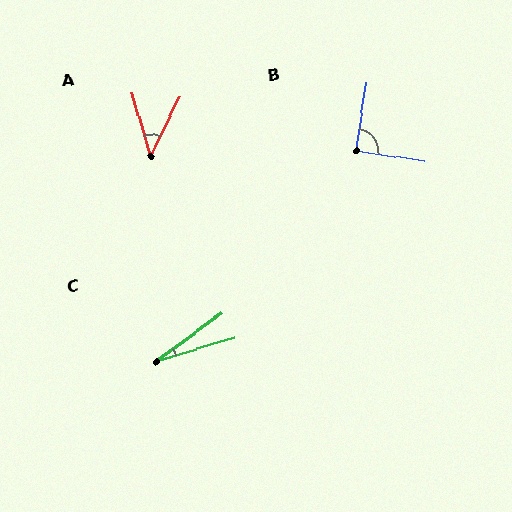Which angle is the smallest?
C, at approximately 20 degrees.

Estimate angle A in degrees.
Approximately 44 degrees.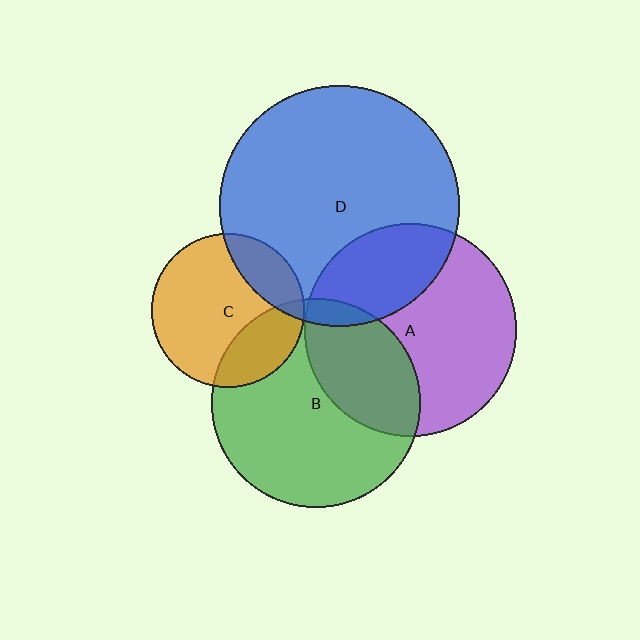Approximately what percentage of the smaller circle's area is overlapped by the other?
Approximately 30%.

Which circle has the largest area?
Circle D (blue).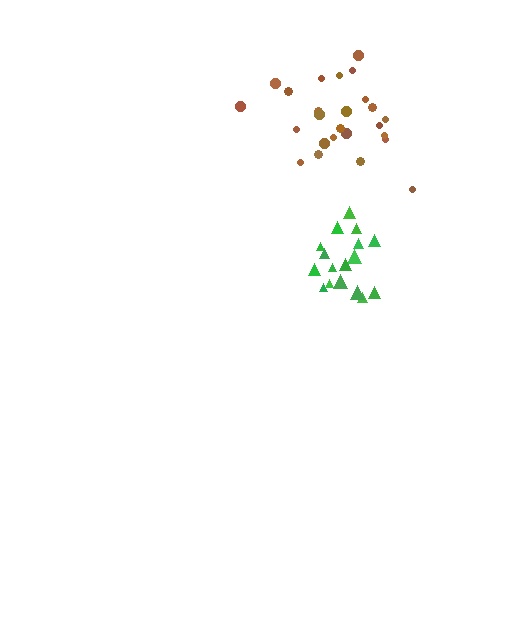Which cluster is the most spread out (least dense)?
Brown.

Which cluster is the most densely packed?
Green.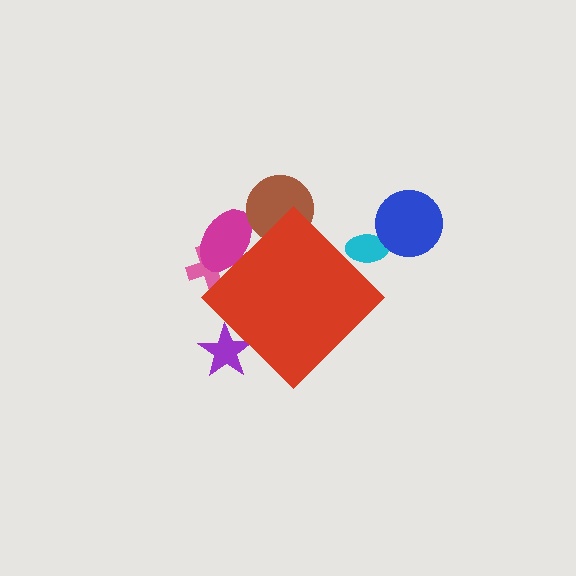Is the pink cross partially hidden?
Yes, the pink cross is partially hidden behind the red diamond.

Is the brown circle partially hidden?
Yes, the brown circle is partially hidden behind the red diamond.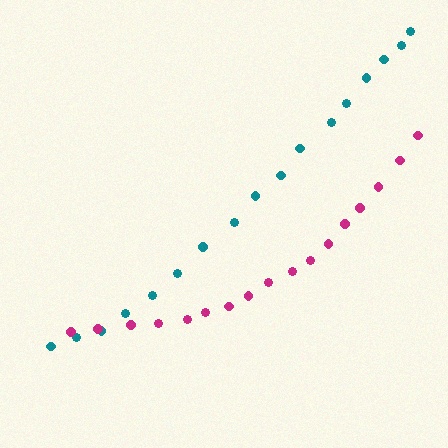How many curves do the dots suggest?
There are 2 distinct paths.